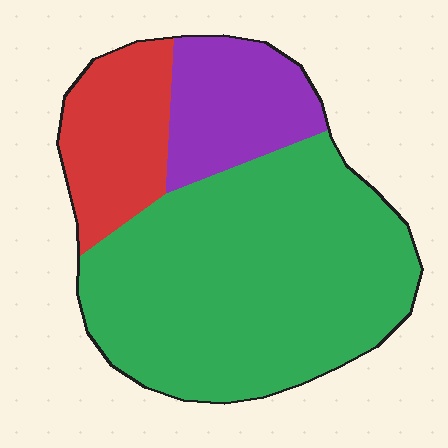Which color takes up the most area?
Green, at roughly 65%.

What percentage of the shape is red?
Red covers about 20% of the shape.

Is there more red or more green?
Green.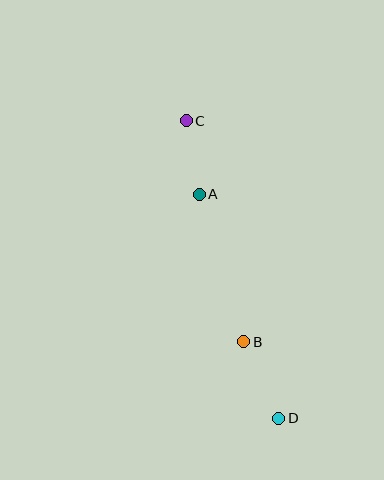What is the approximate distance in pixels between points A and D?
The distance between A and D is approximately 238 pixels.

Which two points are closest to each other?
Points A and C are closest to each other.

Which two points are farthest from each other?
Points C and D are farthest from each other.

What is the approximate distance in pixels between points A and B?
The distance between A and B is approximately 154 pixels.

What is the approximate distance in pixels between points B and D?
The distance between B and D is approximately 84 pixels.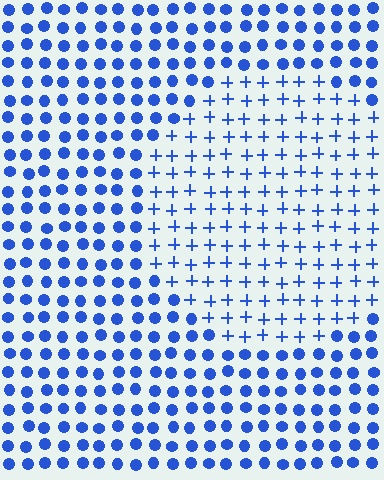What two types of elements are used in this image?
The image uses plus signs inside the circle region and circles outside it.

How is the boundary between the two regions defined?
The boundary is defined by a change in element shape: plus signs inside vs. circles outside. All elements share the same color and spacing.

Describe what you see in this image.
The image is filled with small blue elements arranged in a uniform grid. A circle-shaped region contains plus signs, while the surrounding area contains circles. The boundary is defined purely by the change in element shape.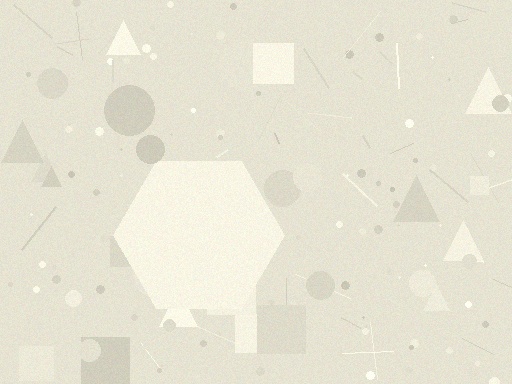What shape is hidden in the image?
A hexagon is hidden in the image.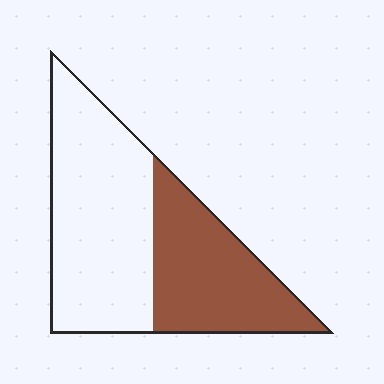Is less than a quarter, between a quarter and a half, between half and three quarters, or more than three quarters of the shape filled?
Between a quarter and a half.